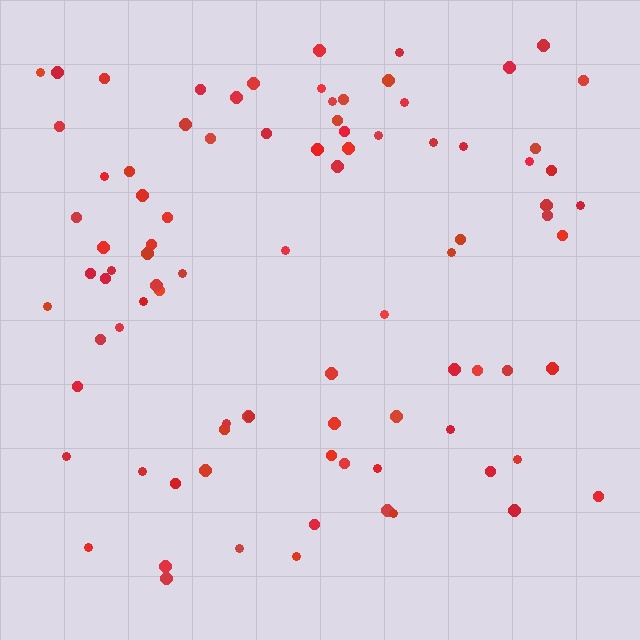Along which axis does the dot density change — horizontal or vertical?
Vertical.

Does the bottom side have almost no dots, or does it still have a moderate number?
Still a moderate number, just noticeably fewer than the top.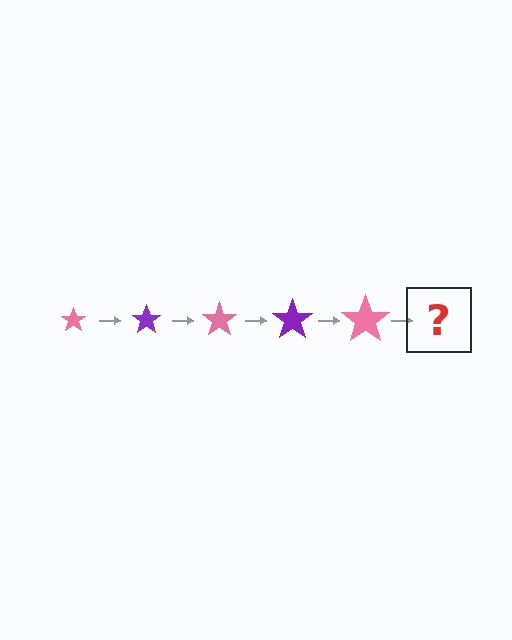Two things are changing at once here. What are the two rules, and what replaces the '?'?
The two rules are that the star grows larger each step and the color cycles through pink and purple. The '?' should be a purple star, larger than the previous one.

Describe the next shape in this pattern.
It should be a purple star, larger than the previous one.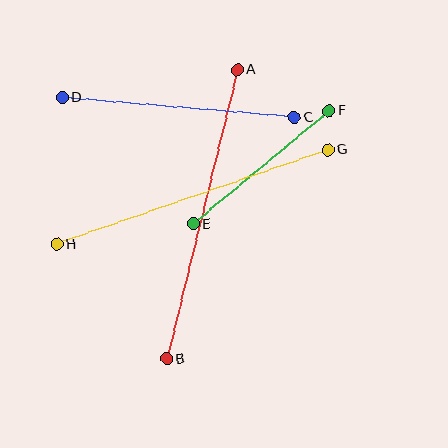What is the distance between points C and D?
The distance is approximately 233 pixels.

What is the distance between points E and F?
The distance is approximately 176 pixels.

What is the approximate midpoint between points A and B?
The midpoint is at approximately (202, 214) pixels.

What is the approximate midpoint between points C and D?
The midpoint is at approximately (178, 107) pixels.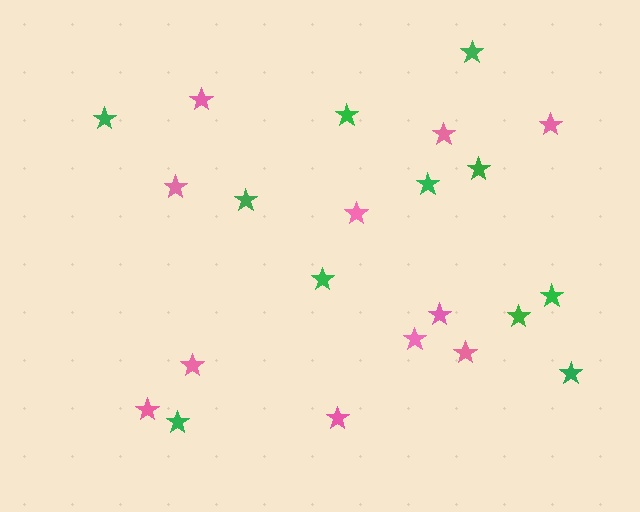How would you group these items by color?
There are 2 groups: one group of pink stars (11) and one group of green stars (11).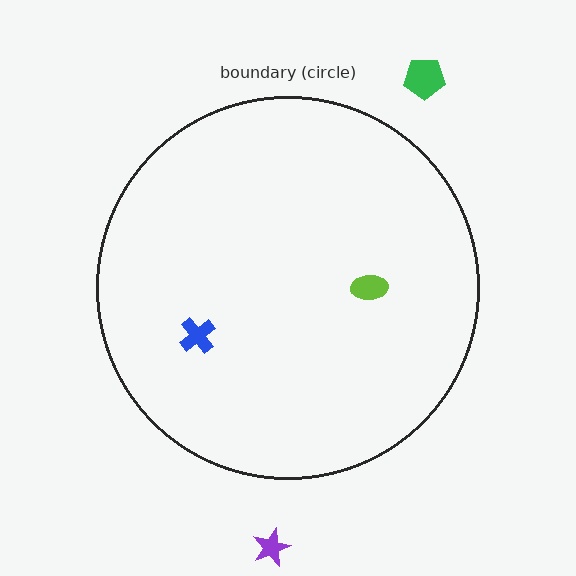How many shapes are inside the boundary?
2 inside, 2 outside.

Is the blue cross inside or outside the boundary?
Inside.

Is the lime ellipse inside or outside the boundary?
Inside.